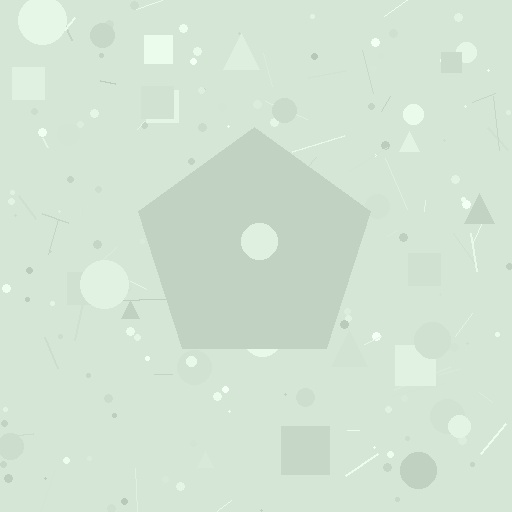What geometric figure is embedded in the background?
A pentagon is embedded in the background.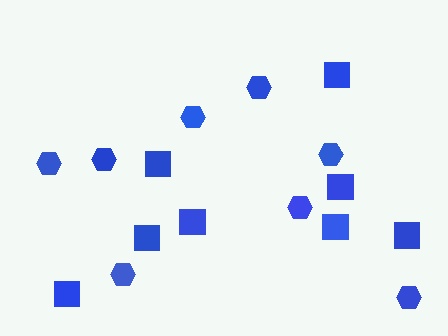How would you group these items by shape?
There are 2 groups: one group of squares (8) and one group of hexagons (8).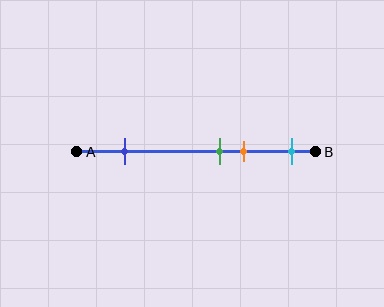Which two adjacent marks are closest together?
The green and orange marks are the closest adjacent pair.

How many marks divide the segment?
There are 4 marks dividing the segment.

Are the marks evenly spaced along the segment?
No, the marks are not evenly spaced.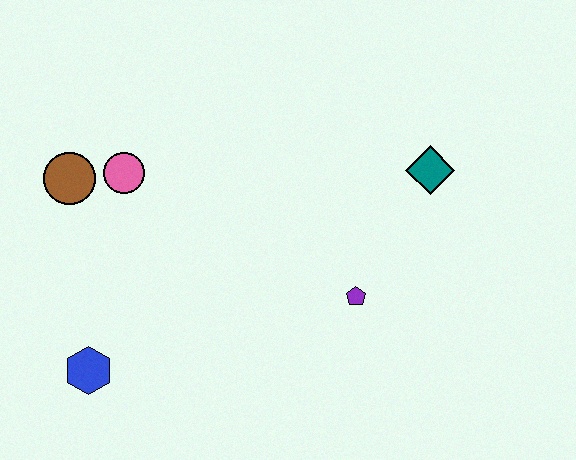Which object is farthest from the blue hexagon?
The teal diamond is farthest from the blue hexagon.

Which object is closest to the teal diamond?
The purple pentagon is closest to the teal diamond.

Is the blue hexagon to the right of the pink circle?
No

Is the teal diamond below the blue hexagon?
No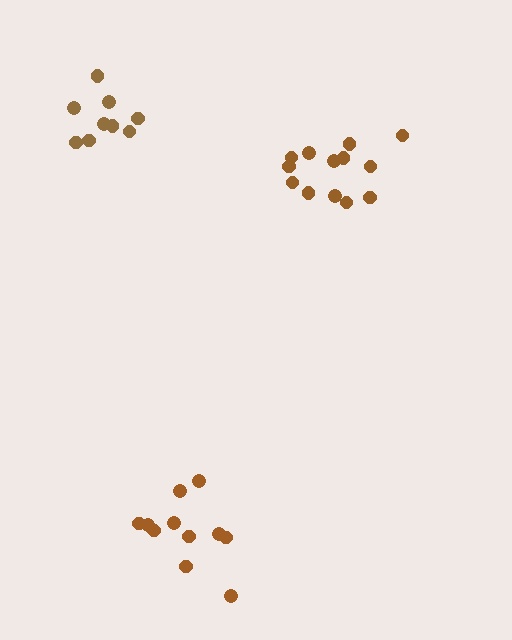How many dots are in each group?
Group 1: 13 dots, Group 2: 11 dots, Group 3: 9 dots (33 total).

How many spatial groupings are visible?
There are 3 spatial groupings.